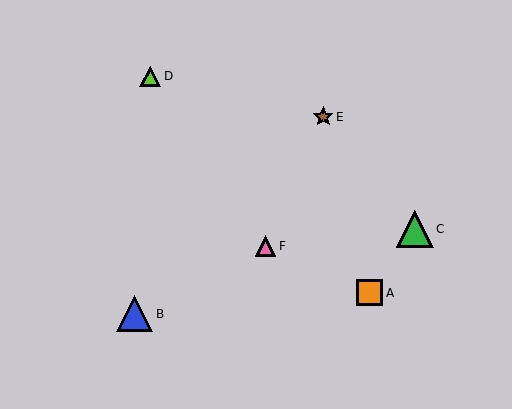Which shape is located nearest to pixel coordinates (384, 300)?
The orange square (labeled A) at (370, 293) is nearest to that location.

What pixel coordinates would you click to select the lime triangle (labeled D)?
Click at (150, 76) to select the lime triangle D.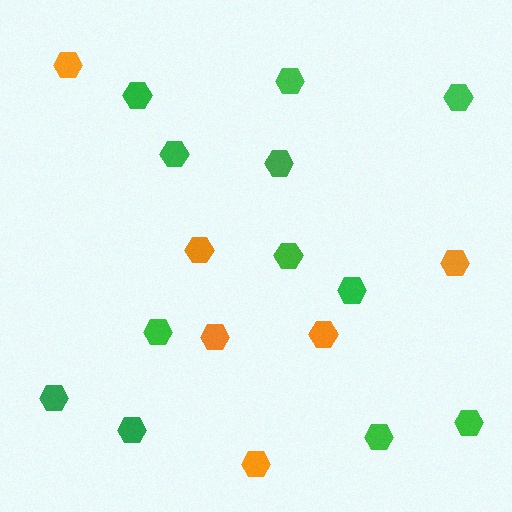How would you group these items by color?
There are 2 groups: one group of orange hexagons (6) and one group of green hexagons (12).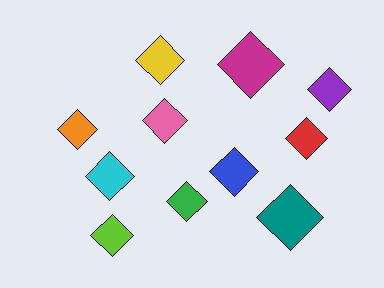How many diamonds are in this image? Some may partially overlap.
There are 11 diamonds.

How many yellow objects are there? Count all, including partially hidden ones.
There is 1 yellow object.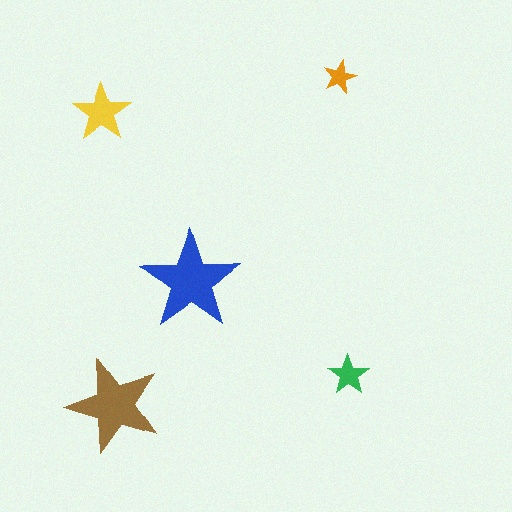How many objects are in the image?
There are 5 objects in the image.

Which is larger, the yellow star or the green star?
The yellow one.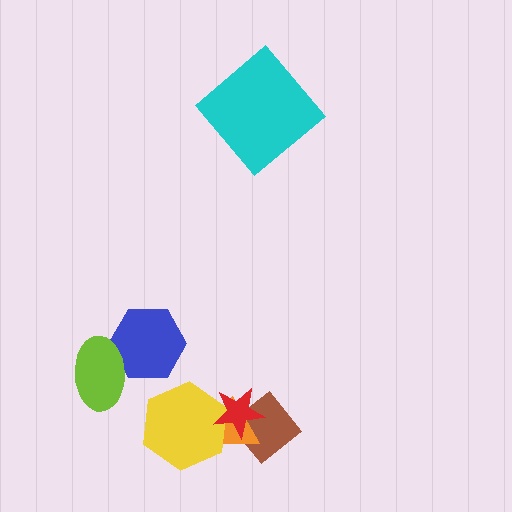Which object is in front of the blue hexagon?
The lime ellipse is in front of the blue hexagon.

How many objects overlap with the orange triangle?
3 objects overlap with the orange triangle.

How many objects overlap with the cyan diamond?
0 objects overlap with the cyan diamond.